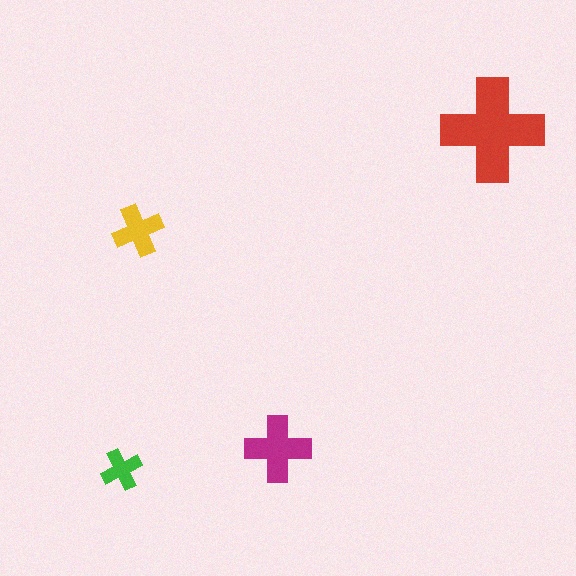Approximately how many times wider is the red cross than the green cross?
About 2.5 times wider.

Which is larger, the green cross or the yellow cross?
The yellow one.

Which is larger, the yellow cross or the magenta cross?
The magenta one.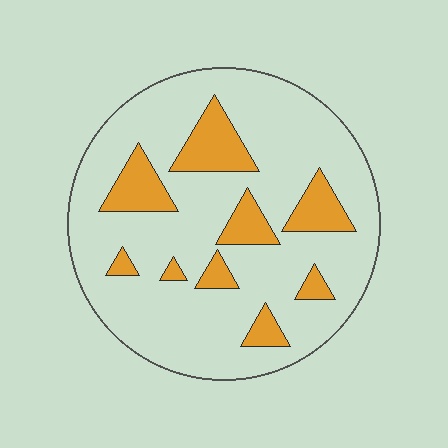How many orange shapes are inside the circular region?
9.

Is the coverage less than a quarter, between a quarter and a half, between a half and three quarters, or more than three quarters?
Less than a quarter.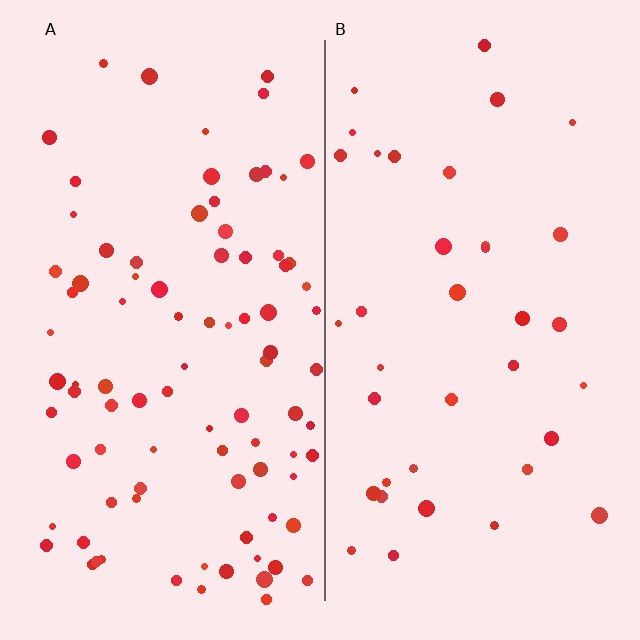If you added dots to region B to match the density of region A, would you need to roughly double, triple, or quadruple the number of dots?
Approximately double.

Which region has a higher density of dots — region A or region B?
A (the left).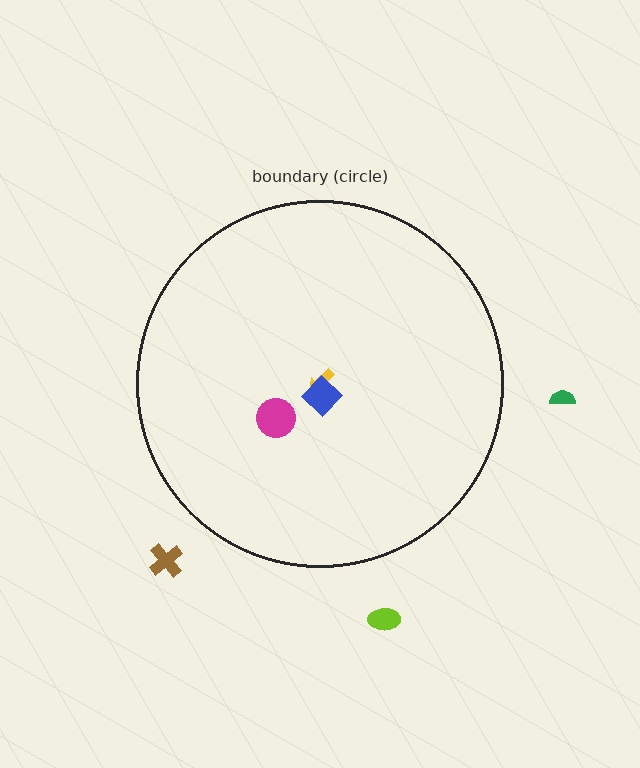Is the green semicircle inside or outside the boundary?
Outside.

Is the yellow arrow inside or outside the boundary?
Inside.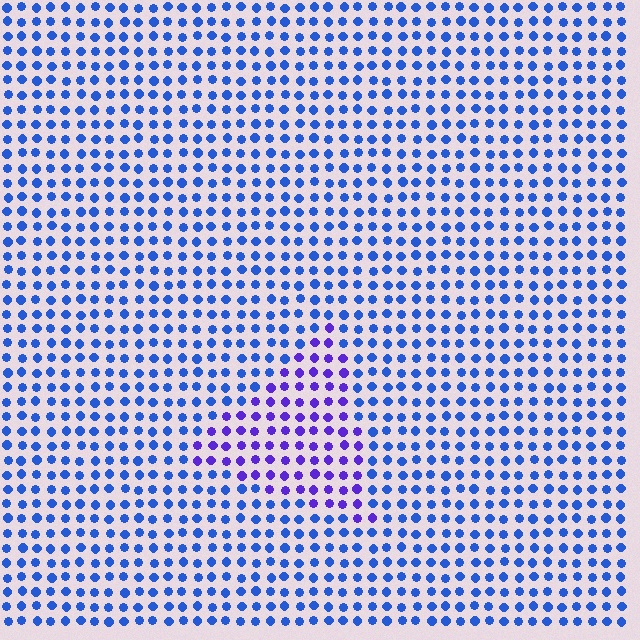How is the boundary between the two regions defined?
The boundary is defined purely by a slight shift in hue (about 36 degrees). Spacing, size, and orientation are identical on both sides.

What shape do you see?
I see a triangle.